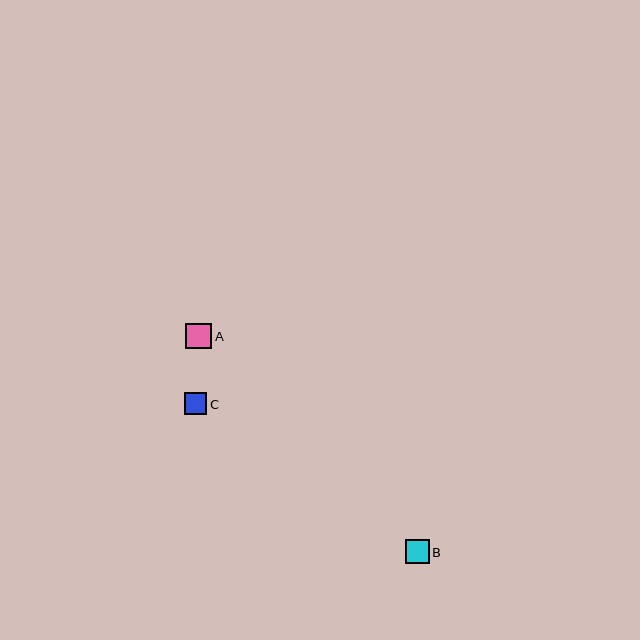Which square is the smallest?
Square C is the smallest with a size of approximately 22 pixels.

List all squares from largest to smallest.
From largest to smallest: A, B, C.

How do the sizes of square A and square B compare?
Square A and square B are approximately the same size.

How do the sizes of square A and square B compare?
Square A and square B are approximately the same size.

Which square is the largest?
Square A is the largest with a size of approximately 26 pixels.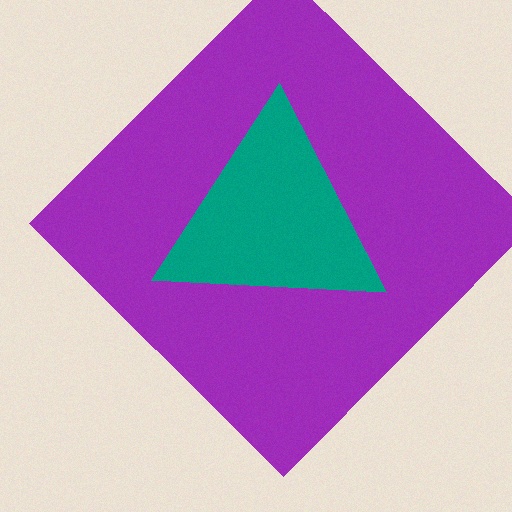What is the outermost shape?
The purple diamond.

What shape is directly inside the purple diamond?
The teal triangle.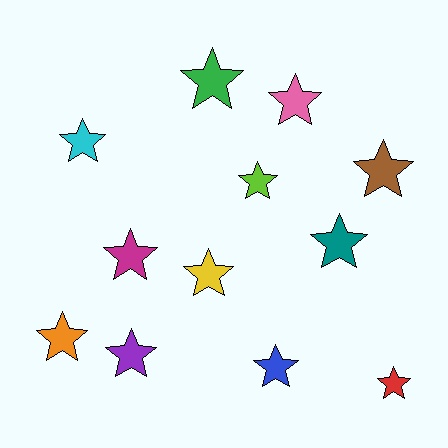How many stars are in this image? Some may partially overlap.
There are 12 stars.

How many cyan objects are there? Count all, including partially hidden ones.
There is 1 cyan object.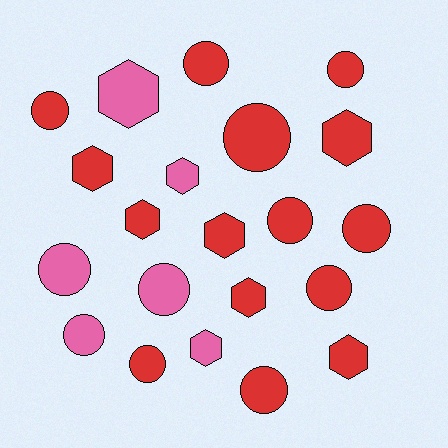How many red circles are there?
There are 9 red circles.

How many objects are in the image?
There are 21 objects.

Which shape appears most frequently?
Circle, with 12 objects.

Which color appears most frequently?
Red, with 15 objects.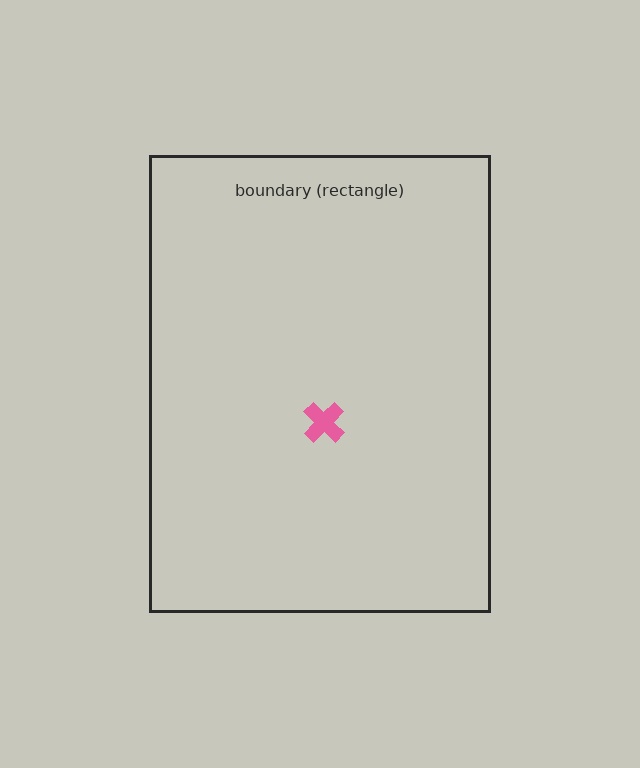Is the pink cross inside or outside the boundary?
Inside.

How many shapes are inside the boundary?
1 inside, 0 outside.